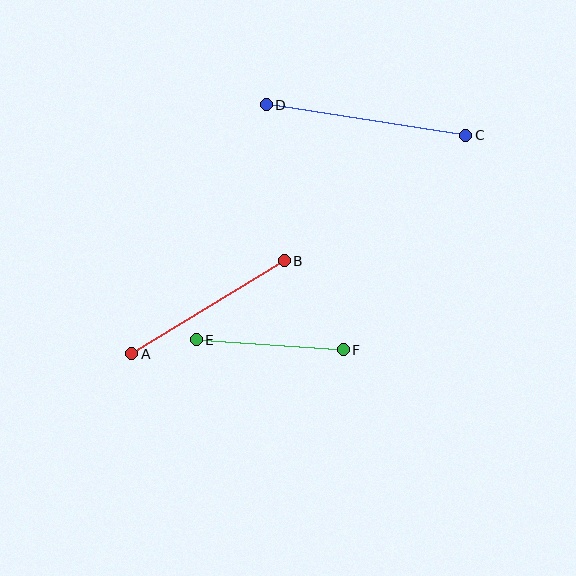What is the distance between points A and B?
The distance is approximately 179 pixels.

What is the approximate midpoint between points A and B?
The midpoint is at approximately (208, 307) pixels.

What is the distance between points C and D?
The distance is approximately 202 pixels.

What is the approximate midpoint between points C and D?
The midpoint is at approximately (366, 120) pixels.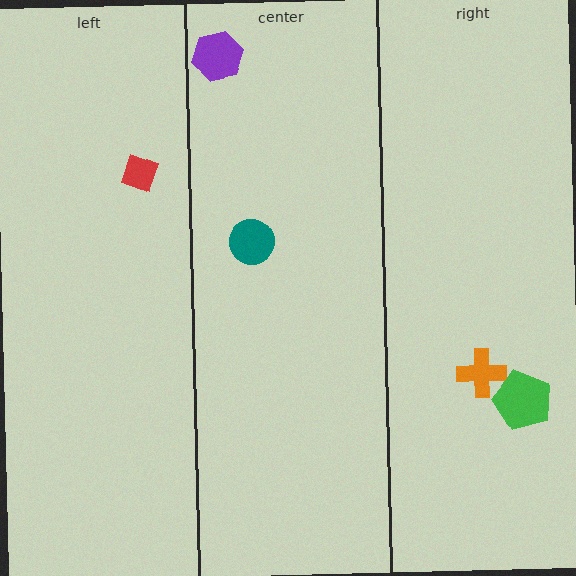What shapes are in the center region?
The purple hexagon, the teal circle.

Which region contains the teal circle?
The center region.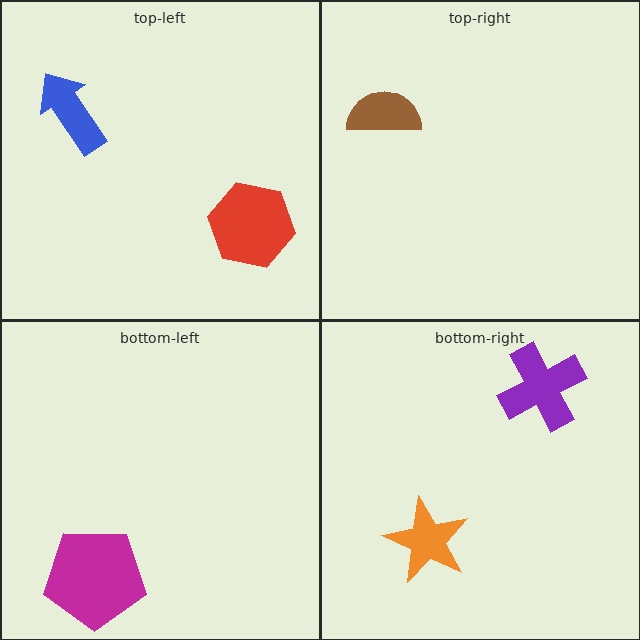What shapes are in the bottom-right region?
The purple cross, the orange star.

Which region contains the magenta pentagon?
The bottom-left region.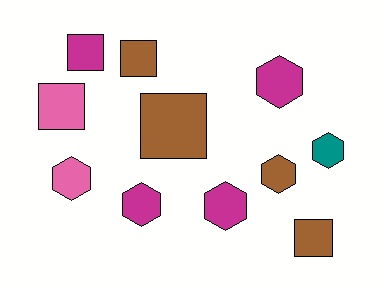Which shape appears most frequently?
Hexagon, with 6 objects.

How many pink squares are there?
There is 1 pink square.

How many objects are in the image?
There are 11 objects.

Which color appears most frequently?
Brown, with 4 objects.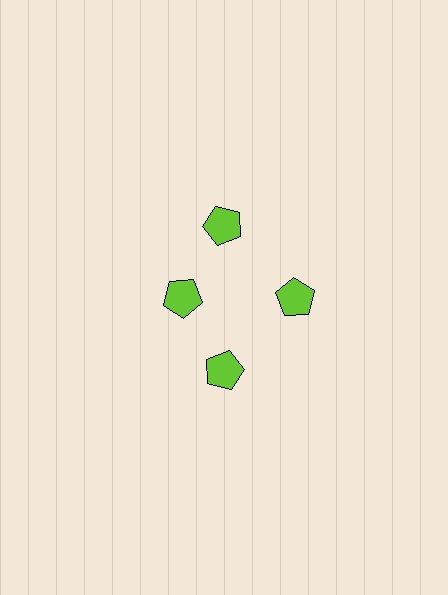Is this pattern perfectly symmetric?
No. The 4 lime pentagons are arranged in a ring, but one element near the 9 o'clock position is pulled inward toward the center, breaking the 4-fold rotational symmetry.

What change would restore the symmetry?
The symmetry would be restored by moving it outward, back onto the ring so that all 4 pentagons sit at equal angles and equal distance from the center.